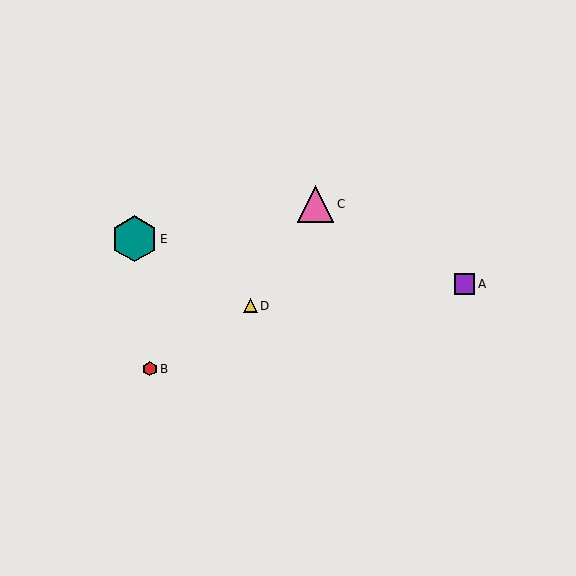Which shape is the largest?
The teal hexagon (labeled E) is the largest.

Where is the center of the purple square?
The center of the purple square is at (464, 284).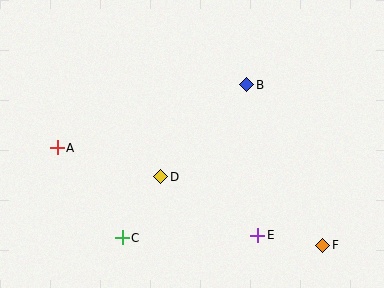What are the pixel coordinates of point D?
Point D is at (161, 177).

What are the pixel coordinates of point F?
Point F is at (323, 245).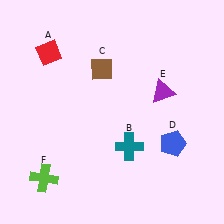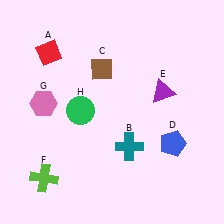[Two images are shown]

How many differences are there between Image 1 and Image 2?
There are 2 differences between the two images.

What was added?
A pink hexagon (G), a green circle (H) were added in Image 2.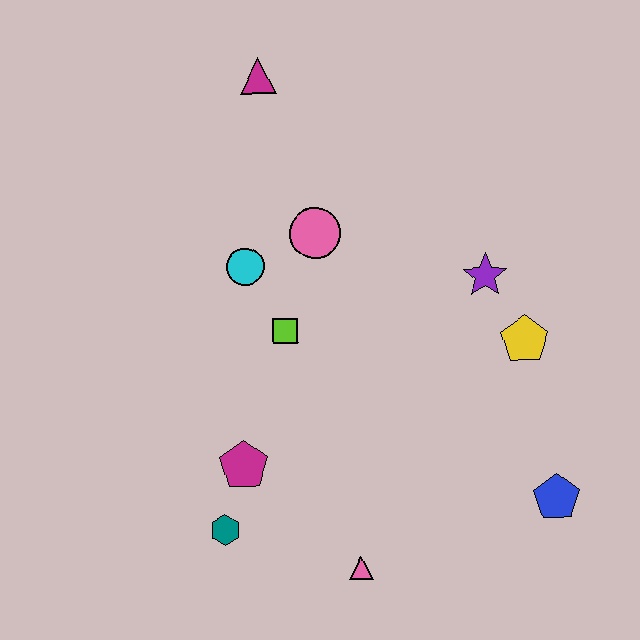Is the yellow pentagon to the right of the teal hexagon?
Yes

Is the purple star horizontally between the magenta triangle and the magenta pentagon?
No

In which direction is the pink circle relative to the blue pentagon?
The pink circle is above the blue pentagon.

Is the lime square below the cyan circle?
Yes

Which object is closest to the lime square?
The cyan circle is closest to the lime square.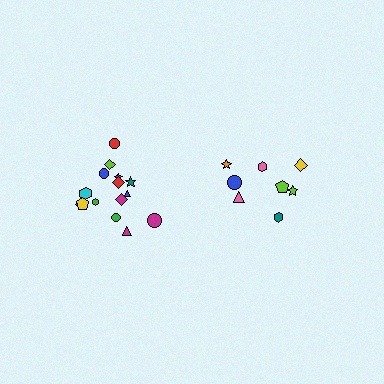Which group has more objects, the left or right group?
The left group.